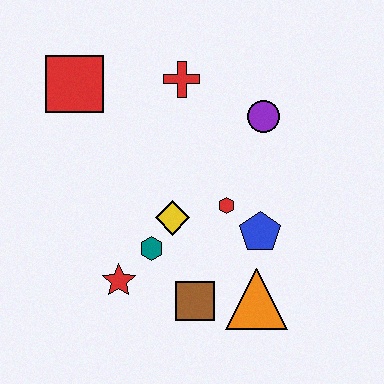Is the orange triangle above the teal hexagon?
No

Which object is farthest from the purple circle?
The red star is farthest from the purple circle.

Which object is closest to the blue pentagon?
The red hexagon is closest to the blue pentagon.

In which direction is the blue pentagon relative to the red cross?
The blue pentagon is below the red cross.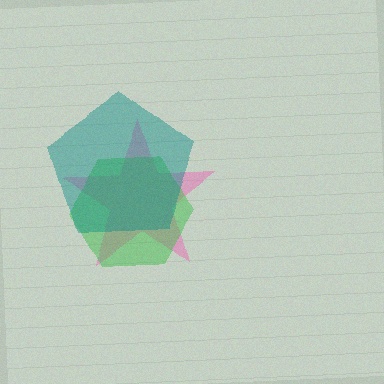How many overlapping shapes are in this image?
There are 3 overlapping shapes in the image.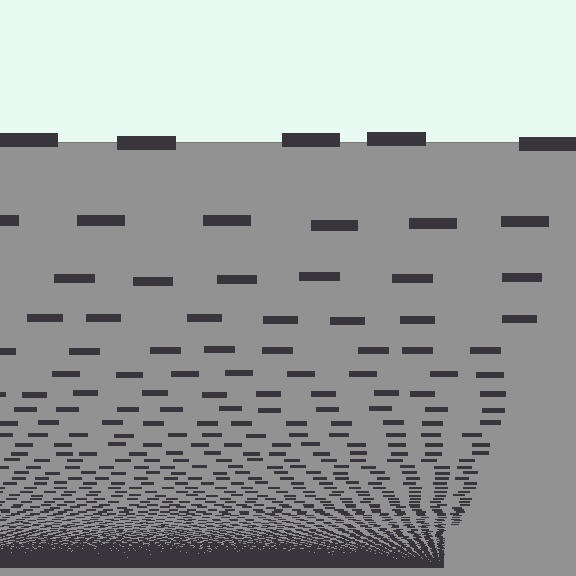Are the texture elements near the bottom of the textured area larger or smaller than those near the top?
Smaller. The gradient is inverted — elements near the bottom are smaller and denser.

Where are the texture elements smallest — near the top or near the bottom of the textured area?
Near the bottom.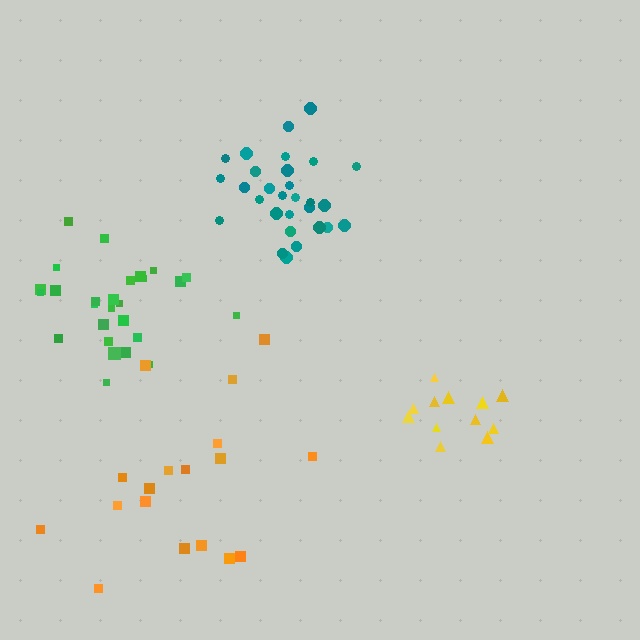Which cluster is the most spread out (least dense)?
Orange.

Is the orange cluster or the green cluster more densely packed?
Green.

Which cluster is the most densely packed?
Teal.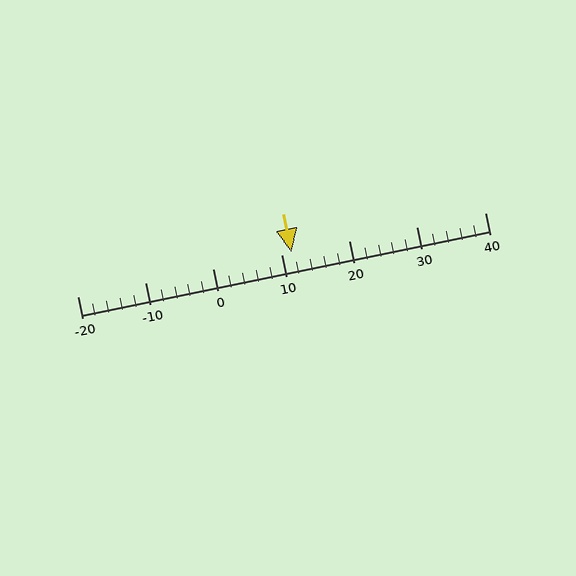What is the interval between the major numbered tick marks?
The major tick marks are spaced 10 units apart.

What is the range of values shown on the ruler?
The ruler shows values from -20 to 40.